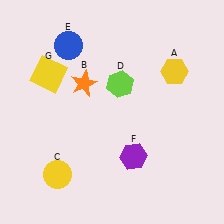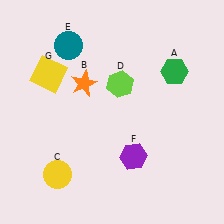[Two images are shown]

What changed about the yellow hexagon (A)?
In Image 1, A is yellow. In Image 2, it changed to green.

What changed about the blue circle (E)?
In Image 1, E is blue. In Image 2, it changed to teal.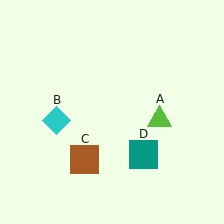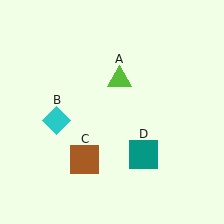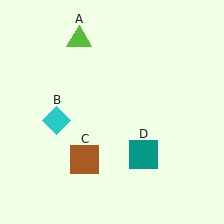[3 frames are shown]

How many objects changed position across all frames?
1 object changed position: lime triangle (object A).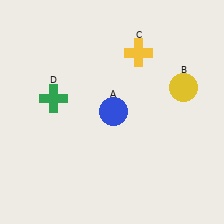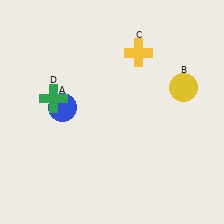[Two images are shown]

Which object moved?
The blue circle (A) moved left.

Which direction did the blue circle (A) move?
The blue circle (A) moved left.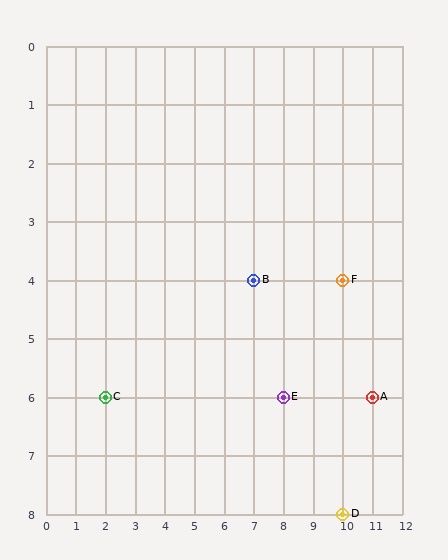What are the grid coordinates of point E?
Point E is at grid coordinates (8, 6).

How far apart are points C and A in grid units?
Points C and A are 9 columns apart.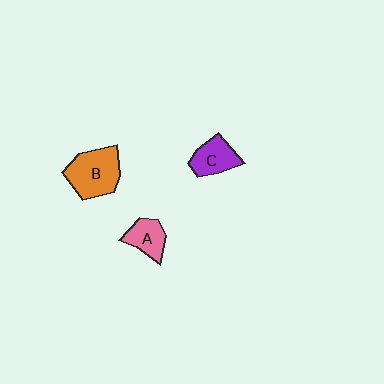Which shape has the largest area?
Shape B (orange).